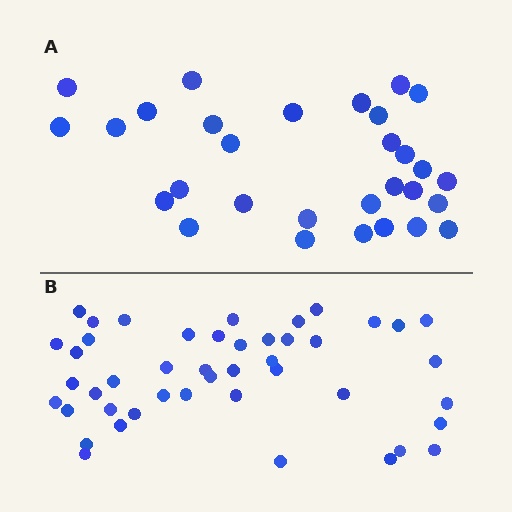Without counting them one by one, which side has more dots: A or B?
Region B (the bottom region) has more dots.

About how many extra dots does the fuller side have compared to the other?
Region B has approximately 15 more dots than region A.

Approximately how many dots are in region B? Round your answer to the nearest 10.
About 40 dots. (The exact count is 45, which rounds to 40.)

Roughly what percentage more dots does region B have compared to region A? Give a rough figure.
About 50% more.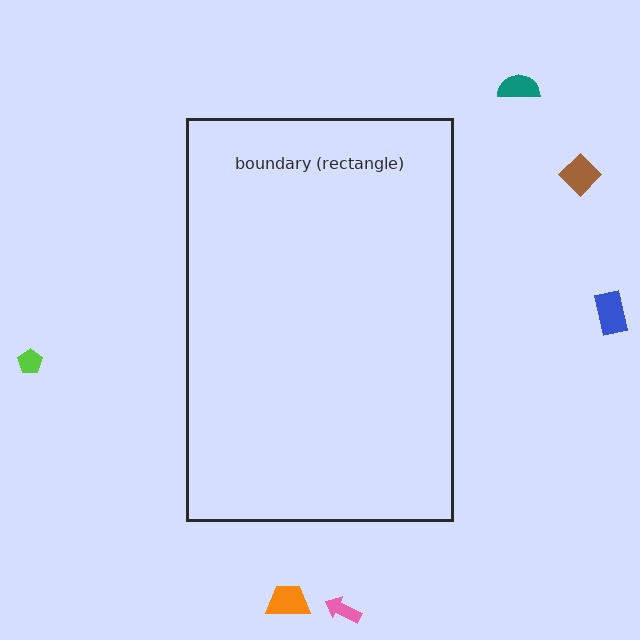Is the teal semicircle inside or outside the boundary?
Outside.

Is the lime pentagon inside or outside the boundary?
Outside.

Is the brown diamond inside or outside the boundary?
Outside.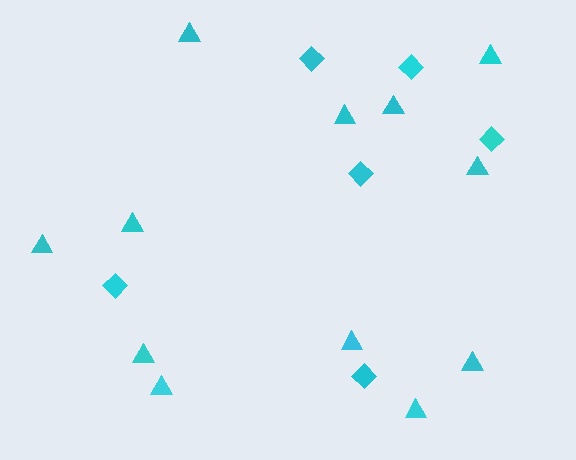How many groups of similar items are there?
There are 2 groups: one group of diamonds (6) and one group of triangles (12).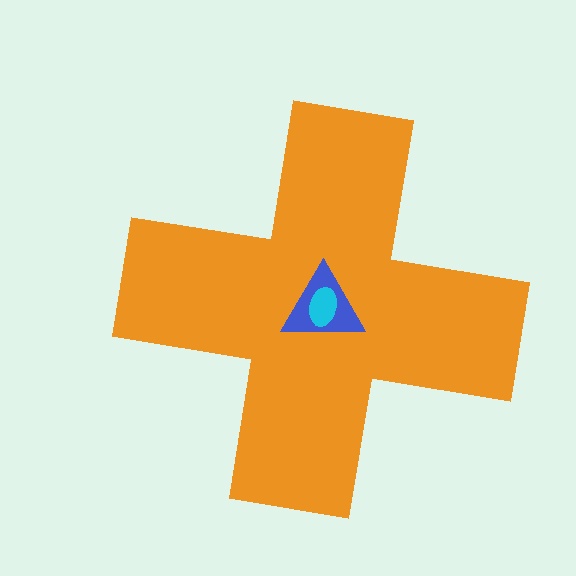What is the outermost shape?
The orange cross.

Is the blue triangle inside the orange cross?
Yes.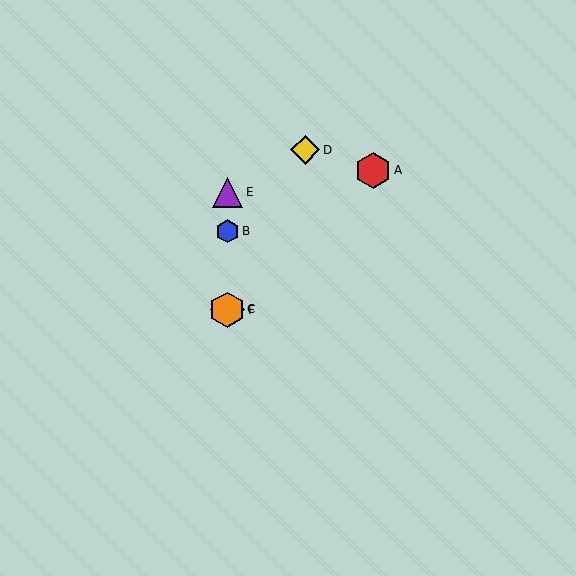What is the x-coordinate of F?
Object F is at x≈227.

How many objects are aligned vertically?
4 objects (B, C, E, F) are aligned vertically.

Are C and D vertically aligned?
No, C is at x≈227 and D is at x≈305.